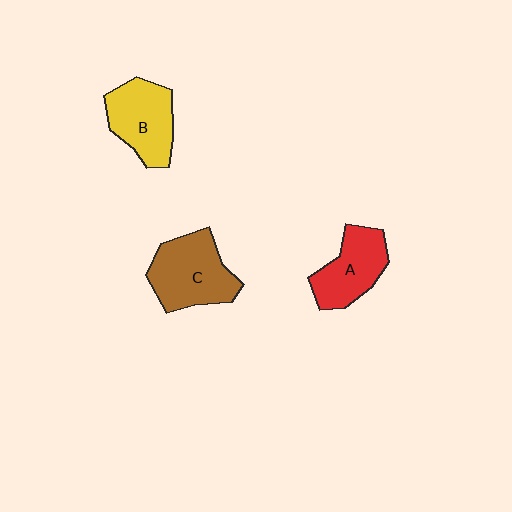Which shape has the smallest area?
Shape A (red).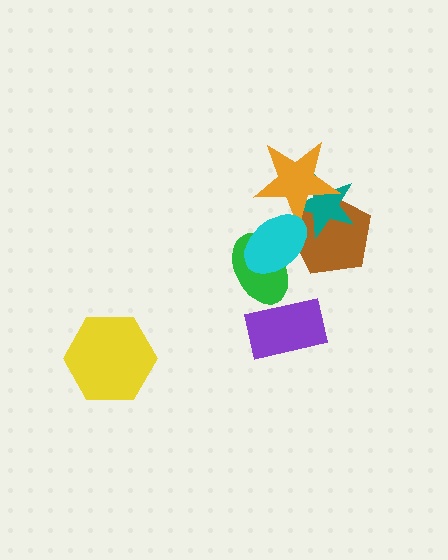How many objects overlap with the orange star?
3 objects overlap with the orange star.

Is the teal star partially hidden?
Yes, it is partially covered by another shape.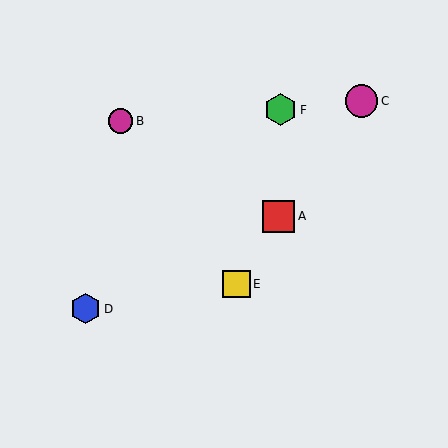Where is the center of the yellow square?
The center of the yellow square is at (237, 284).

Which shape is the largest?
The green hexagon (labeled F) is the largest.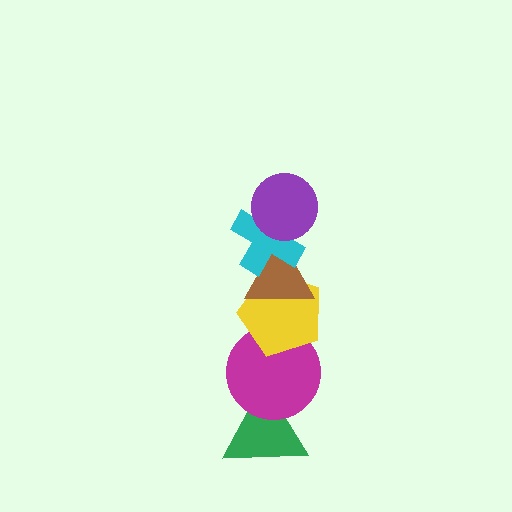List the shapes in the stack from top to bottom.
From top to bottom: the purple circle, the cyan cross, the brown triangle, the yellow pentagon, the magenta circle, the green triangle.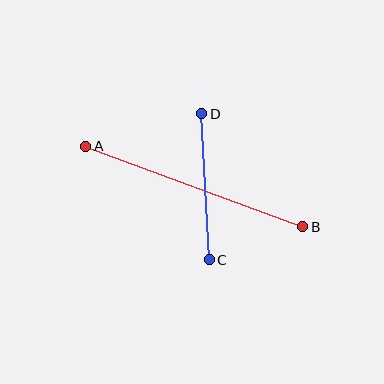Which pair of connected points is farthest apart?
Points A and B are farthest apart.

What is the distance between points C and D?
The distance is approximately 146 pixels.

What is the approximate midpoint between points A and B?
The midpoint is at approximately (194, 187) pixels.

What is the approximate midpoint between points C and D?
The midpoint is at approximately (205, 187) pixels.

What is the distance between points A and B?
The distance is approximately 232 pixels.